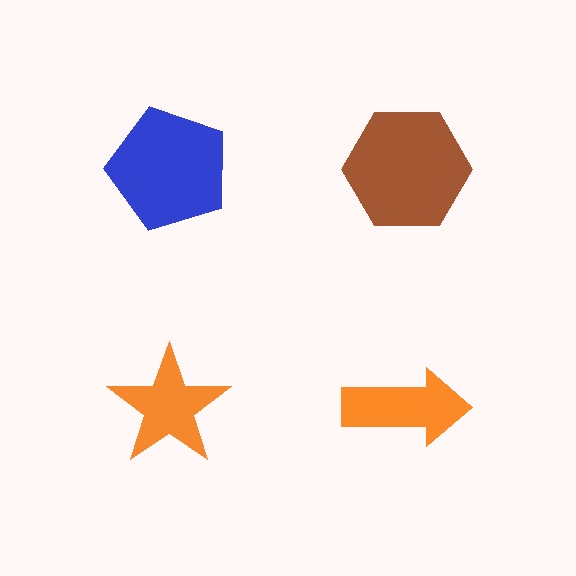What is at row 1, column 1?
A blue pentagon.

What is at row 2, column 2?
An orange arrow.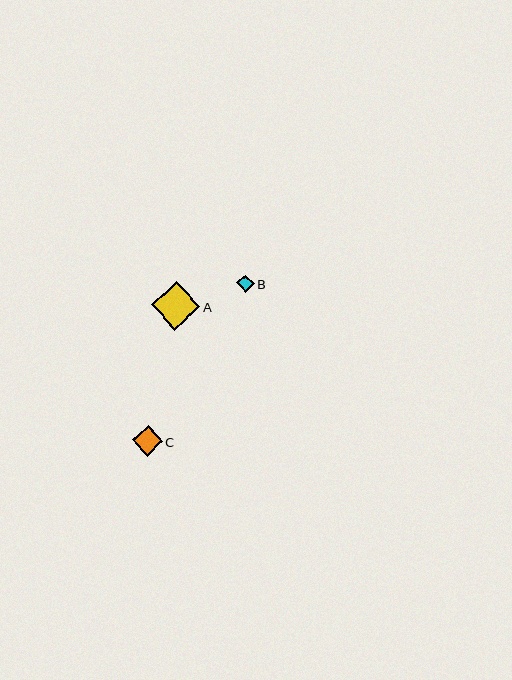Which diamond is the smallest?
Diamond B is the smallest with a size of approximately 17 pixels.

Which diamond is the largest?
Diamond A is the largest with a size of approximately 48 pixels.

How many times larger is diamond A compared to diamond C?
Diamond A is approximately 1.6 times the size of diamond C.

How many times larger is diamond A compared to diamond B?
Diamond A is approximately 2.8 times the size of diamond B.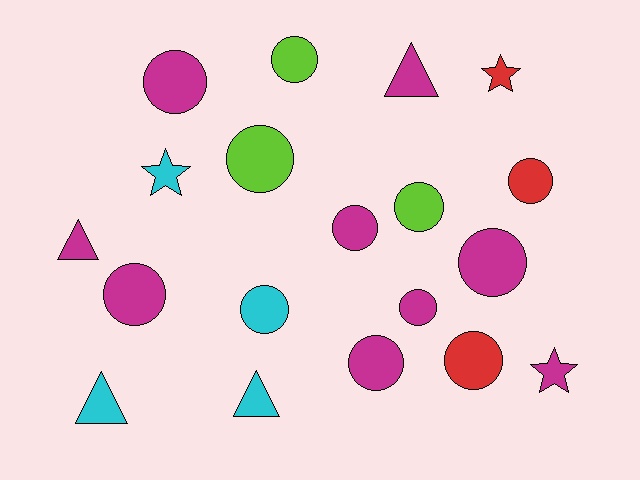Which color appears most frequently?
Magenta, with 9 objects.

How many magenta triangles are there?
There are 2 magenta triangles.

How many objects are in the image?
There are 19 objects.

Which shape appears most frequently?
Circle, with 12 objects.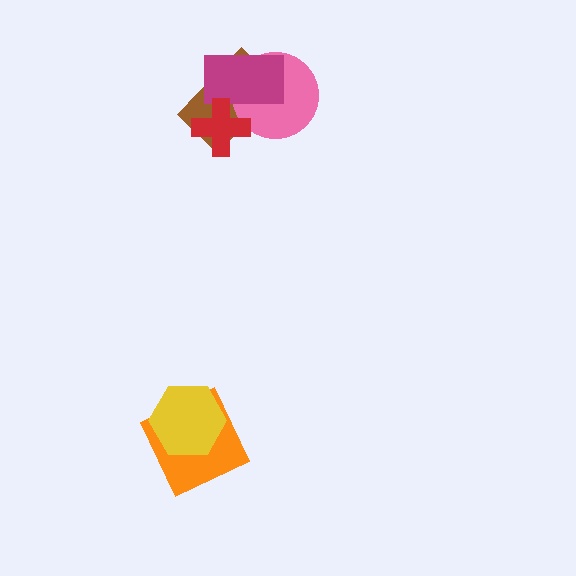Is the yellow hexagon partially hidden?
No, no other shape covers it.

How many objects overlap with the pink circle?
3 objects overlap with the pink circle.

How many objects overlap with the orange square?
1 object overlaps with the orange square.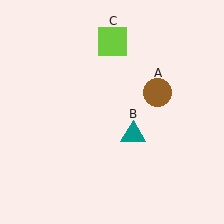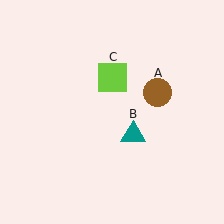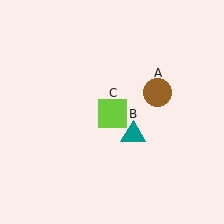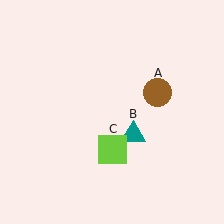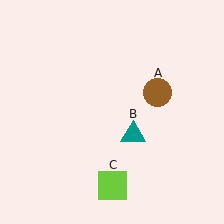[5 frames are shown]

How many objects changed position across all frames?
1 object changed position: lime square (object C).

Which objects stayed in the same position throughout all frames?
Brown circle (object A) and teal triangle (object B) remained stationary.